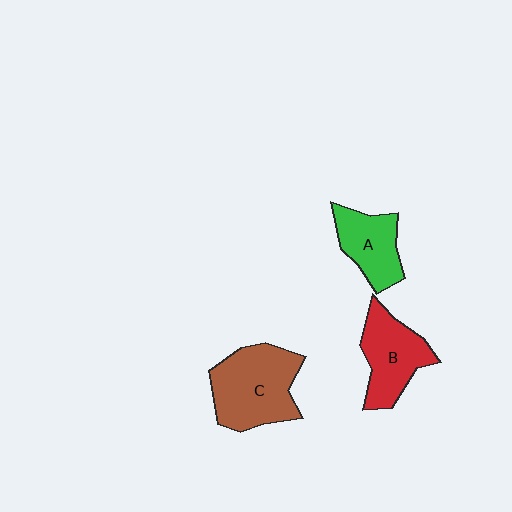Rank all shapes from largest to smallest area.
From largest to smallest: C (brown), B (red), A (green).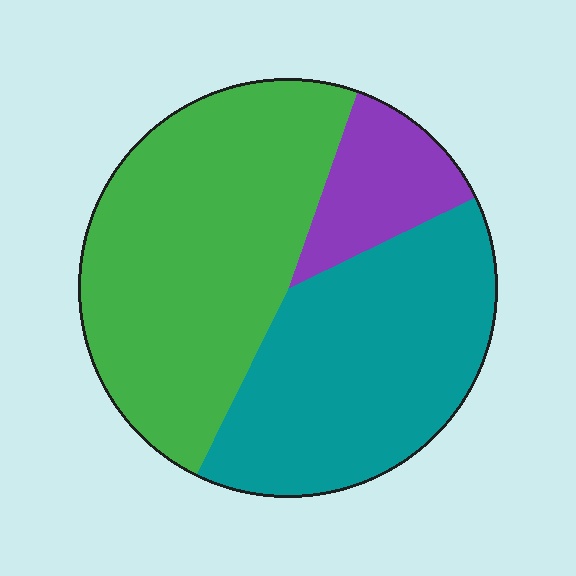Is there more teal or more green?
Green.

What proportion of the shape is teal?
Teal takes up between a quarter and a half of the shape.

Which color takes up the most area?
Green, at roughly 50%.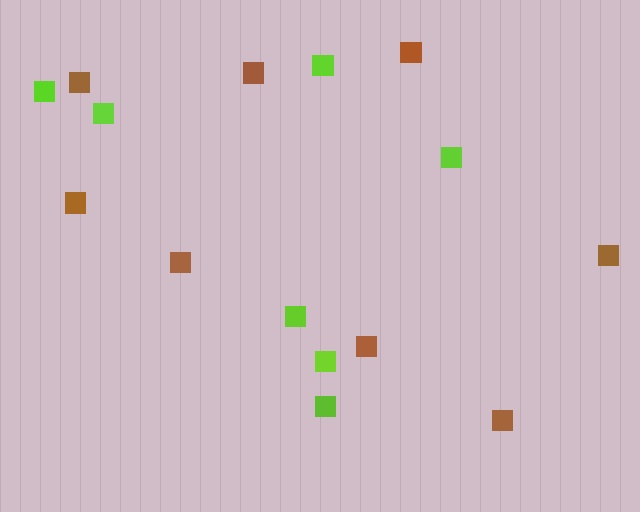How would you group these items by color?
There are 2 groups: one group of brown squares (8) and one group of lime squares (7).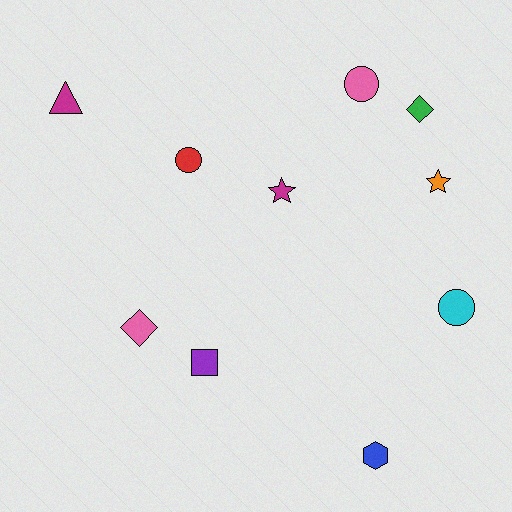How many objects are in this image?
There are 10 objects.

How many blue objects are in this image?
There is 1 blue object.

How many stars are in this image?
There are 2 stars.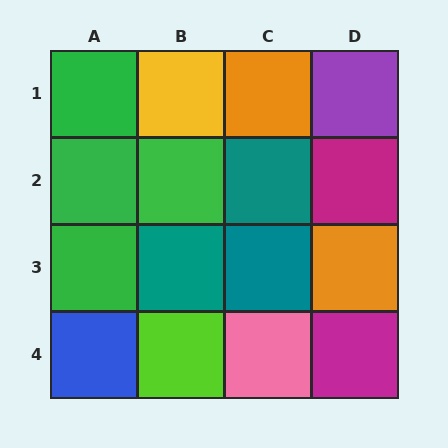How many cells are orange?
2 cells are orange.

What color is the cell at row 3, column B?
Teal.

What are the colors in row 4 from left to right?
Blue, lime, pink, magenta.